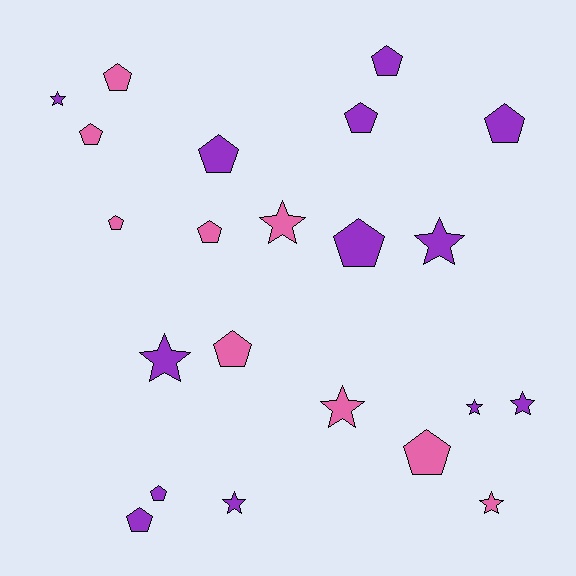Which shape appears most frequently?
Pentagon, with 13 objects.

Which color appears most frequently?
Purple, with 13 objects.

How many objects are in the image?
There are 22 objects.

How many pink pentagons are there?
There are 6 pink pentagons.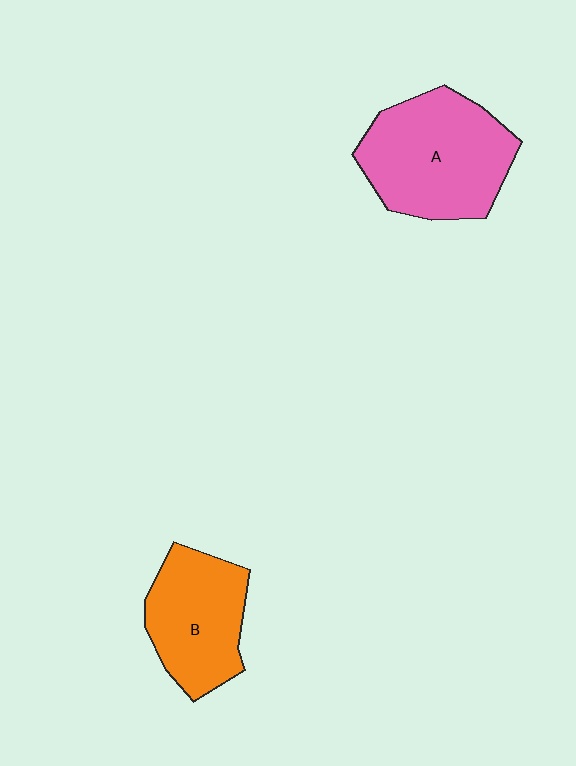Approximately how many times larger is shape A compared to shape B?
Approximately 1.3 times.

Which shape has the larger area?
Shape A (pink).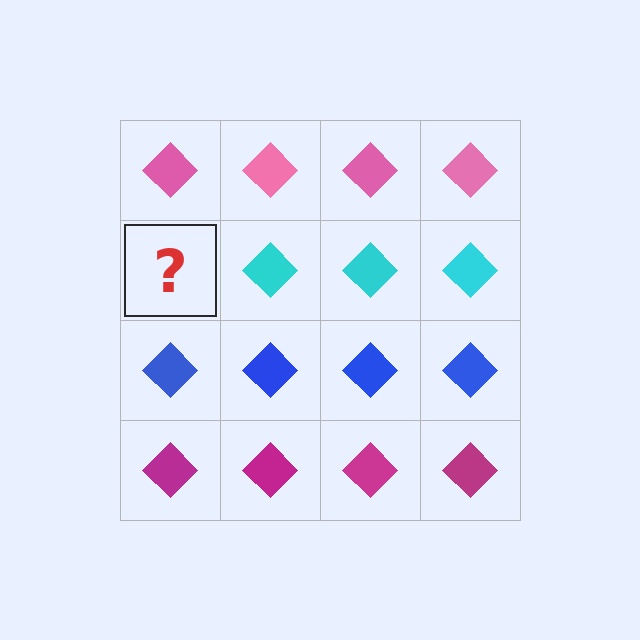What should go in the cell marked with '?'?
The missing cell should contain a cyan diamond.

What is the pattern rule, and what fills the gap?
The rule is that each row has a consistent color. The gap should be filled with a cyan diamond.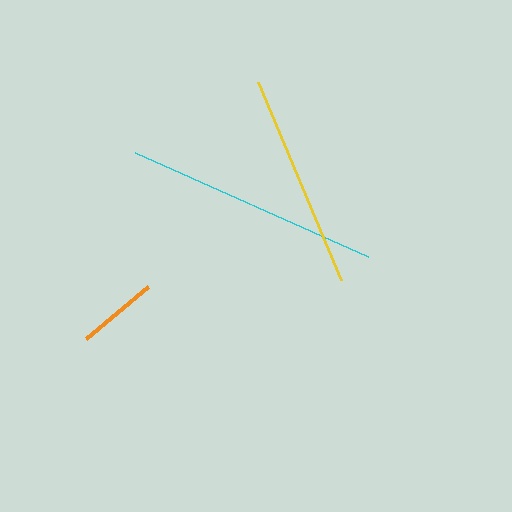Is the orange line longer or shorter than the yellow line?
The yellow line is longer than the orange line.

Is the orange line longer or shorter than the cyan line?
The cyan line is longer than the orange line.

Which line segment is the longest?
The cyan line is the longest at approximately 255 pixels.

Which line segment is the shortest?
The orange line is the shortest at approximately 81 pixels.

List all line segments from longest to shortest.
From longest to shortest: cyan, yellow, orange.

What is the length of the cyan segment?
The cyan segment is approximately 255 pixels long.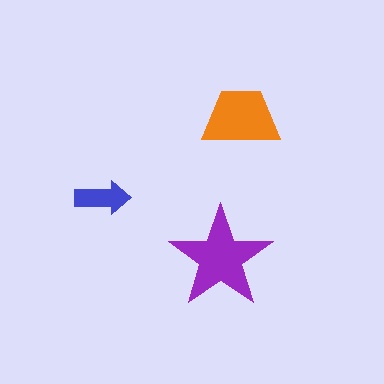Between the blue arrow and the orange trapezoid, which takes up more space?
The orange trapezoid.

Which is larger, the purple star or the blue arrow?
The purple star.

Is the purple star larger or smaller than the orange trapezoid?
Larger.